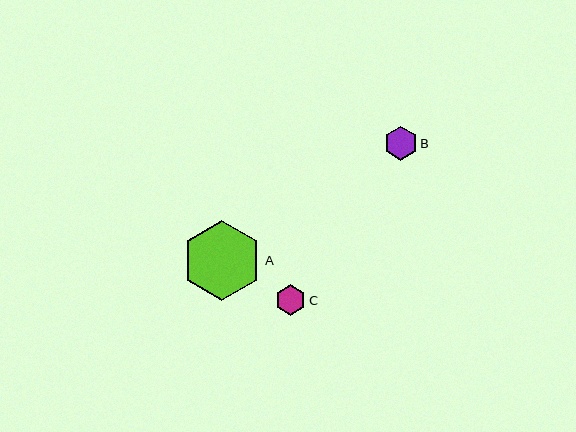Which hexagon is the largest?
Hexagon A is the largest with a size of approximately 80 pixels.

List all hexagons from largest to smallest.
From largest to smallest: A, B, C.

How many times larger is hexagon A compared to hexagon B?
Hexagon A is approximately 2.4 times the size of hexagon B.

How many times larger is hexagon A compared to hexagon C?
Hexagon A is approximately 2.6 times the size of hexagon C.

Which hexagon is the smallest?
Hexagon C is the smallest with a size of approximately 31 pixels.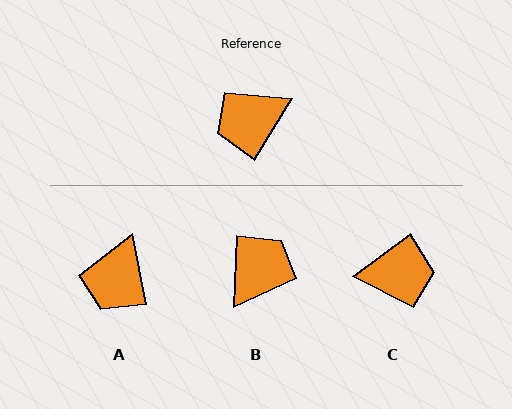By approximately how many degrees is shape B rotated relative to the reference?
Approximately 150 degrees clockwise.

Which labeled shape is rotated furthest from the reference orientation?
C, about 158 degrees away.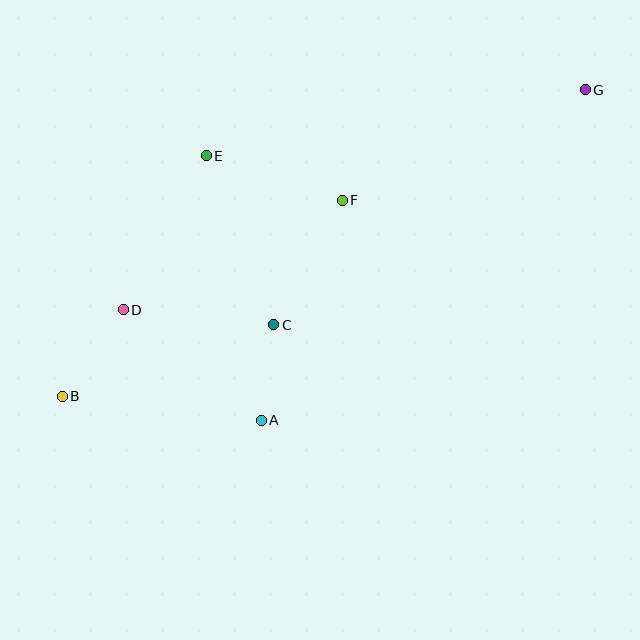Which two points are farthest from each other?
Points B and G are farthest from each other.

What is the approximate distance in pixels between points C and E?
The distance between C and E is approximately 182 pixels.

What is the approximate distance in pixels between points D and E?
The distance between D and E is approximately 175 pixels.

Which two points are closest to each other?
Points A and C are closest to each other.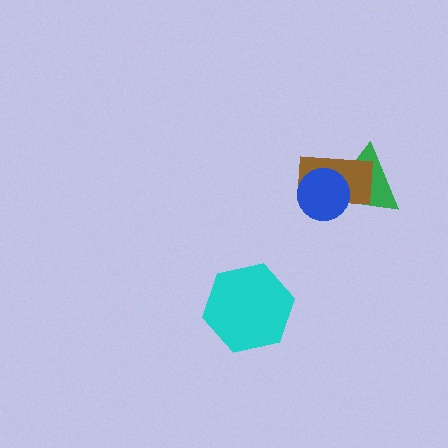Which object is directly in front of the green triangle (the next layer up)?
The brown rectangle is directly in front of the green triangle.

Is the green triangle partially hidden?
Yes, it is partially covered by another shape.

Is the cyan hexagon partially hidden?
No, no other shape covers it.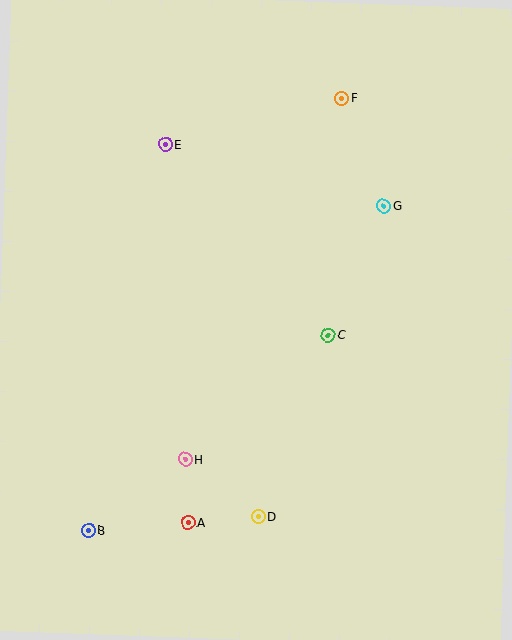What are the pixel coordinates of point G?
Point G is at (384, 206).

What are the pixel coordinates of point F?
Point F is at (342, 98).